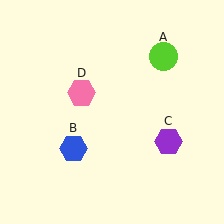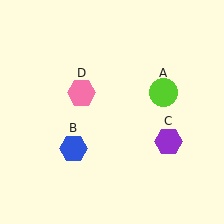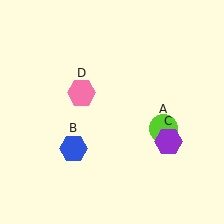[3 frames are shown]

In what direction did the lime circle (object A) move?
The lime circle (object A) moved down.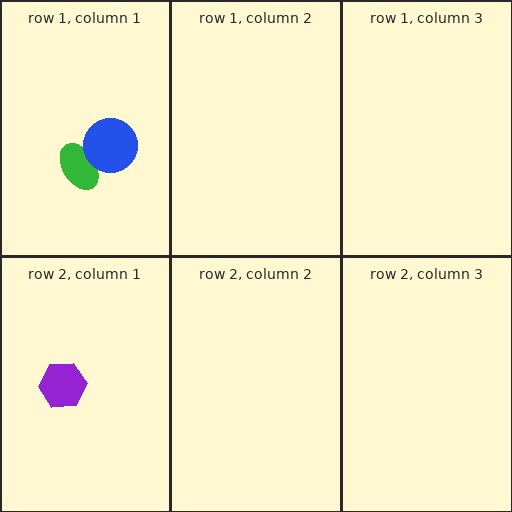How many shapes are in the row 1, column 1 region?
2.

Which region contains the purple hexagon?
The row 2, column 1 region.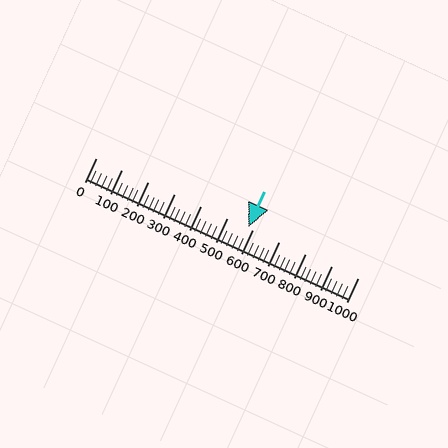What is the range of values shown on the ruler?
The ruler shows values from 0 to 1000.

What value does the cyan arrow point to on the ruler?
The cyan arrow points to approximately 580.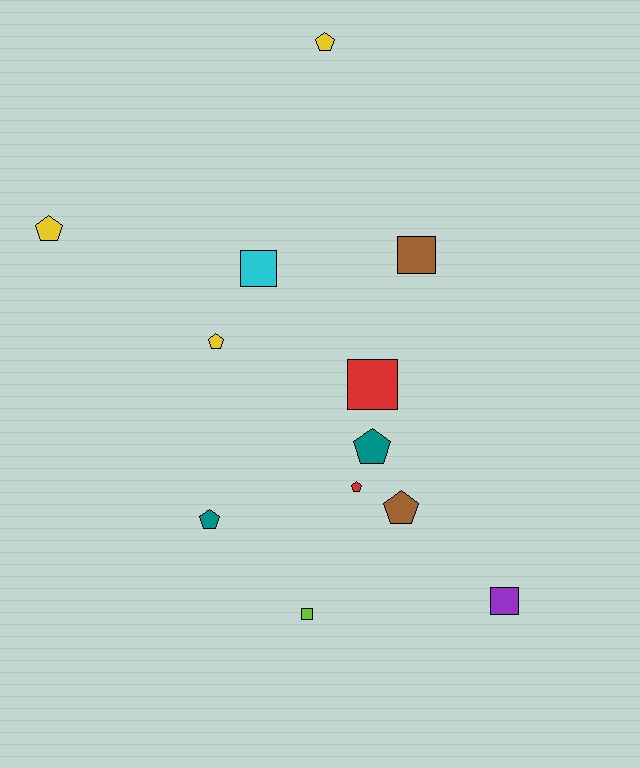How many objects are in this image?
There are 12 objects.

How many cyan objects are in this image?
There is 1 cyan object.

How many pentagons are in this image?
There are 7 pentagons.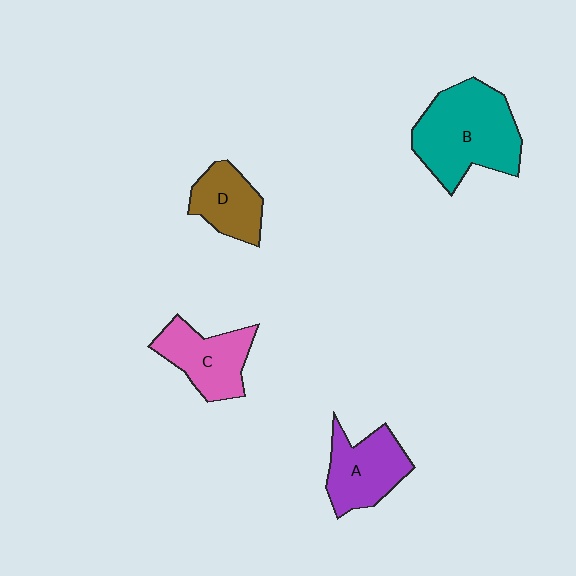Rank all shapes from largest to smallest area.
From largest to smallest: B (teal), A (purple), C (pink), D (brown).